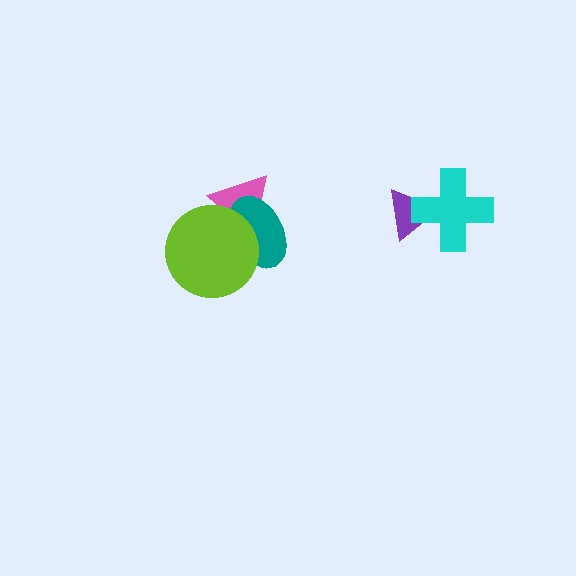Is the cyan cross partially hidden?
No, no other shape covers it.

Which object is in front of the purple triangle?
The cyan cross is in front of the purple triangle.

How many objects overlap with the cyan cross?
1 object overlaps with the cyan cross.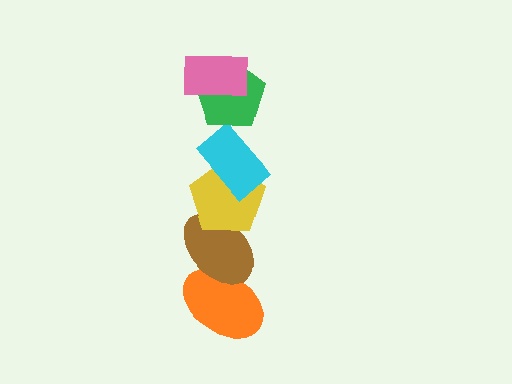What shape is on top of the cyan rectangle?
The green pentagon is on top of the cyan rectangle.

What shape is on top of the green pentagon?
The pink rectangle is on top of the green pentagon.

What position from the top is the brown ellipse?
The brown ellipse is 5th from the top.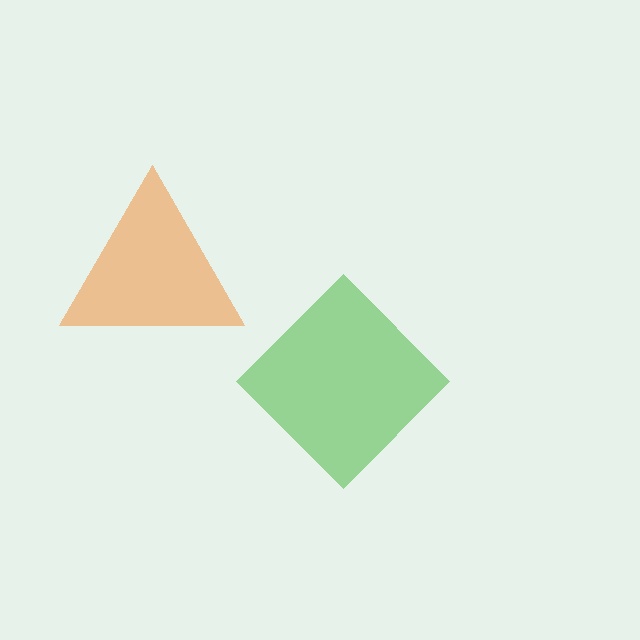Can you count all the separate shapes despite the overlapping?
Yes, there are 2 separate shapes.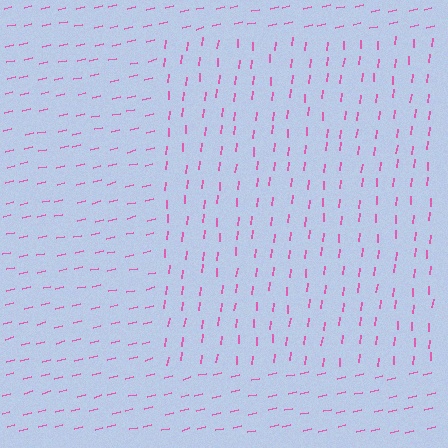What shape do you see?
I see a rectangle.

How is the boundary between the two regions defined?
The boundary is defined purely by a change in line orientation (approximately 70 degrees difference). All lines are the same color and thickness.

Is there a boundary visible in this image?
Yes, there is a texture boundary formed by a change in line orientation.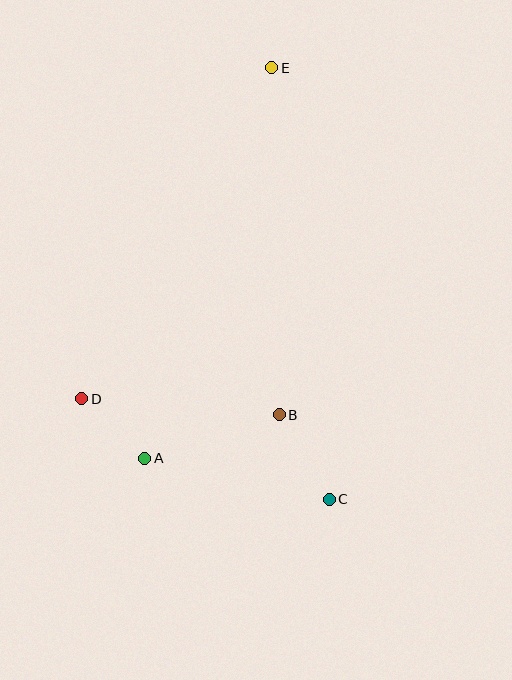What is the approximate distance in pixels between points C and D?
The distance between C and D is approximately 267 pixels.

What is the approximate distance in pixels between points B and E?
The distance between B and E is approximately 347 pixels.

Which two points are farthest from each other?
Points C and E are farthest from each other.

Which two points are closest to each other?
Points A and D are closest to each other.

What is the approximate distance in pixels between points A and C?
The distance between A and C is approximately 189 pixels.